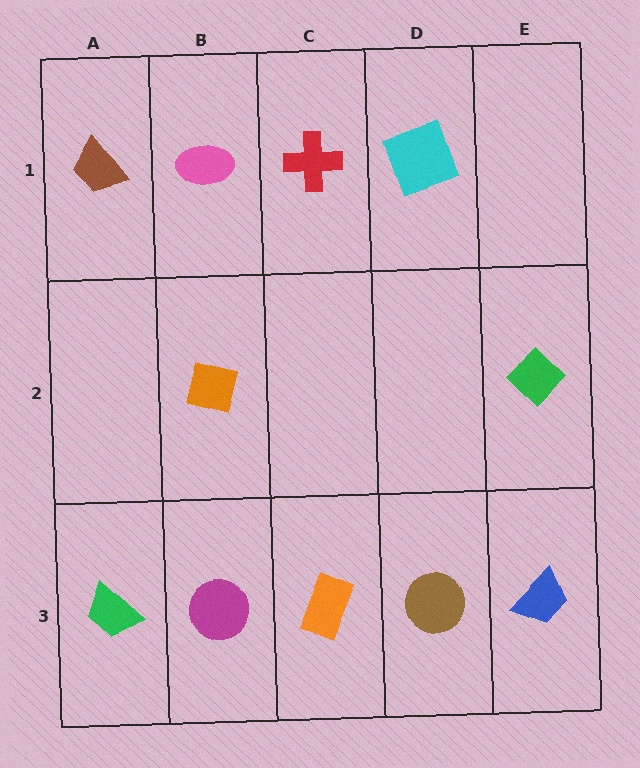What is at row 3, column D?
A brown circle.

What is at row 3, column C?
An orange rectangle.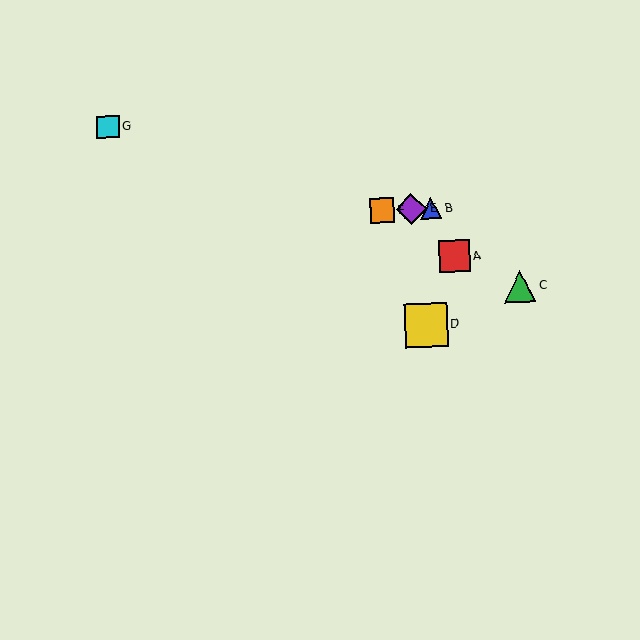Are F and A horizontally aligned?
No, F is at y≈210 and A is at y≈256.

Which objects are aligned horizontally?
Objects B, E, F are aligned horizontally.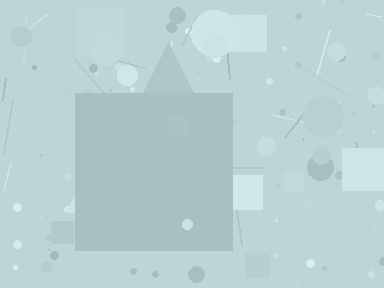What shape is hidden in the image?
A square is hidden in the image.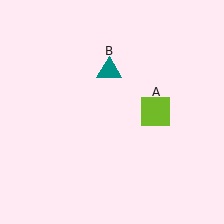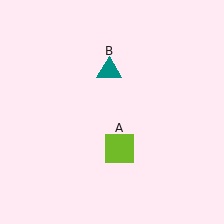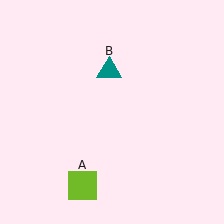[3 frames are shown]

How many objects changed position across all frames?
1 object changed position: lime square (object A).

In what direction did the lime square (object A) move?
The lime square (object A) moved down and to the left.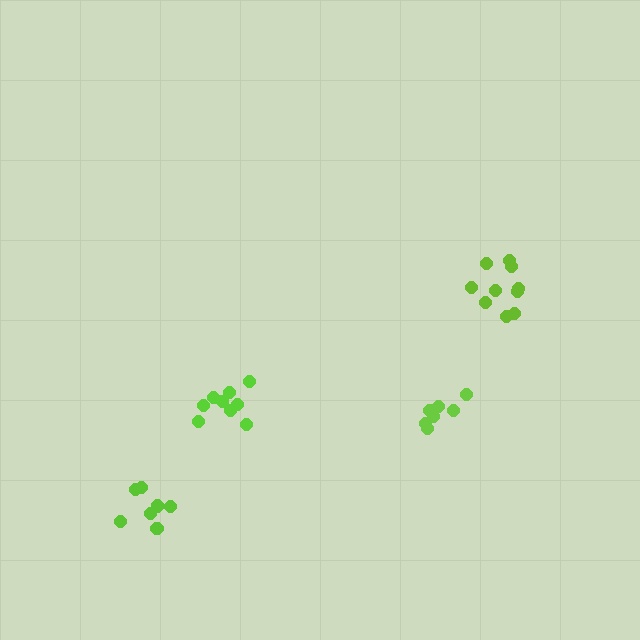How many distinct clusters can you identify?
There are 4 distinct clusters.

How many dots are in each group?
Group 1: 7 dots, Group 2: 9 dots, Group 3: 7 dots, Group 4: 10 dots (33 total).